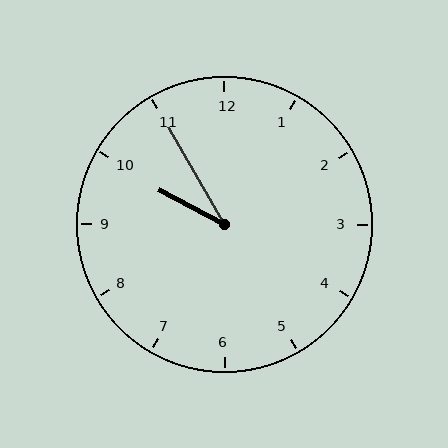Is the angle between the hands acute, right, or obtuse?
It is acute.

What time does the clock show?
9:55.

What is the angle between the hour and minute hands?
Approximately 32 degrees.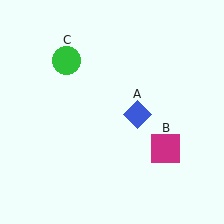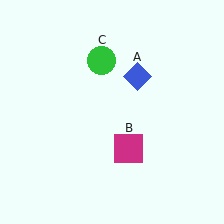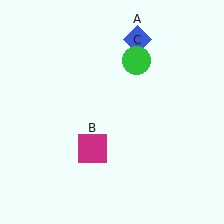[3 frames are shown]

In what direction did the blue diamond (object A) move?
The blue diamond (object A) moved up.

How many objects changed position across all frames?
3 objects changed position: blue diamond (object A), magenta square (object B), green circle (object C).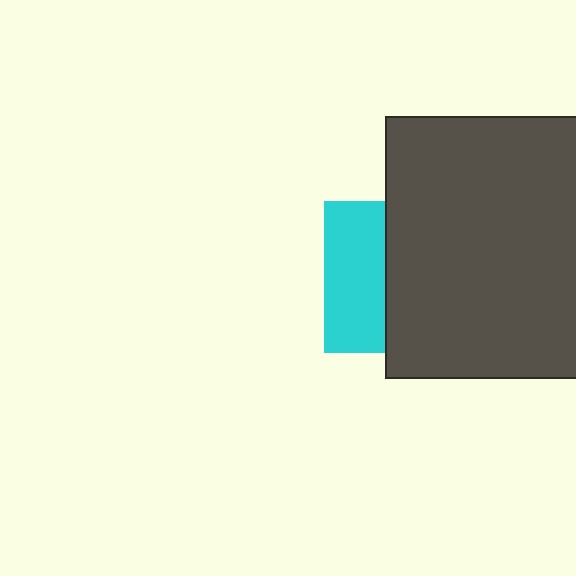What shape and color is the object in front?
The object in front is a dark gray rectangle.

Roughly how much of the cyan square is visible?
A small part of it is visible (roughly 41%).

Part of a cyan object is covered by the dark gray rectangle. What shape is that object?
It is a square.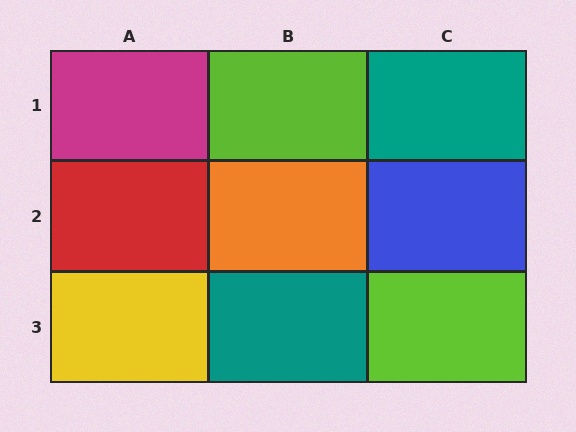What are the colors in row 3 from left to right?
Yellow, teal, lime.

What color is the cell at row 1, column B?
Lime.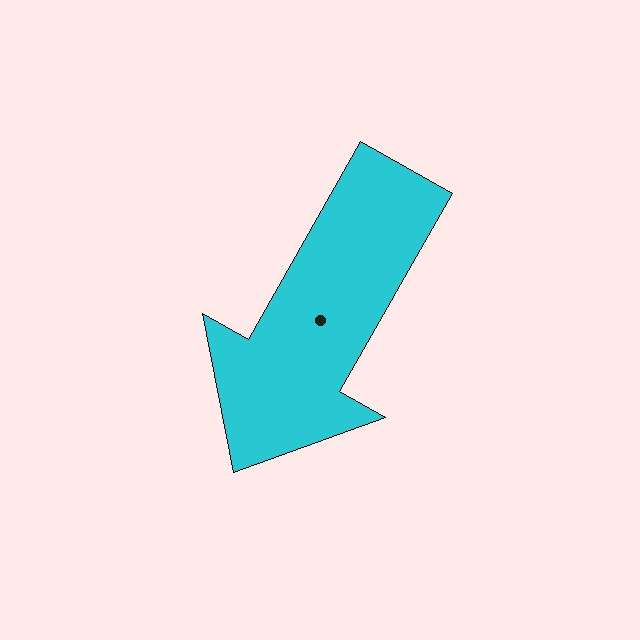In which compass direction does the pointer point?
Southwest.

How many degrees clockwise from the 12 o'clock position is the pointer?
Approximately 210 degrees.